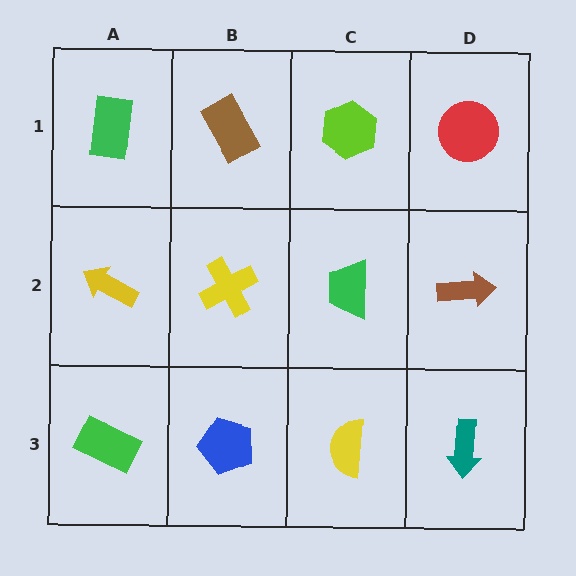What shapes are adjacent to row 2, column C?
A lime hexagon (row 1, column C), a yellow semicircle (row 3, column C), a yellow cross (row 2, column B), a brown arrow (row 2, column D).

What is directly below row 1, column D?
A brown arrow.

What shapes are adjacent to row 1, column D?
A brown arrow (row 2, column D), a lime hexagon (row 1, column C).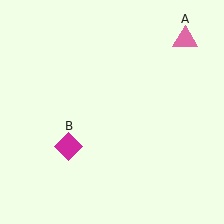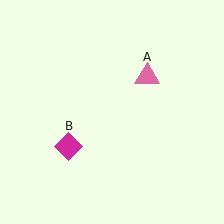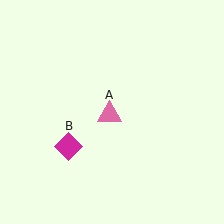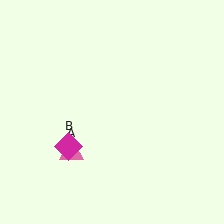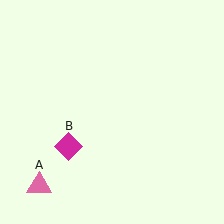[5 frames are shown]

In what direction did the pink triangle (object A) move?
The pink triangle (object A) moved down and to the left.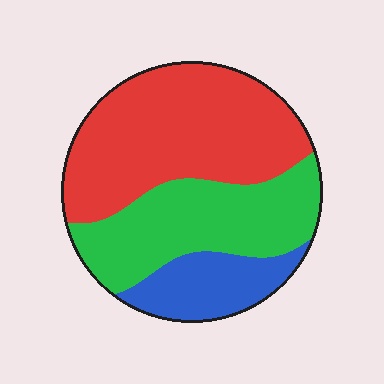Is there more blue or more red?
Red.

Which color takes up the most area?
Red, at roughly 50%.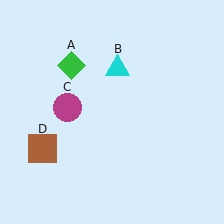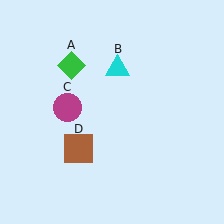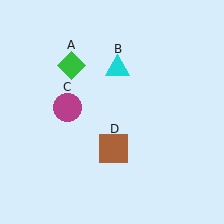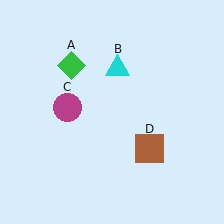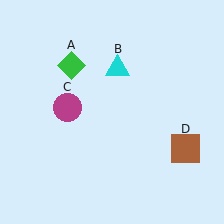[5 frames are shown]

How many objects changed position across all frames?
1 object changed position: brown square (object D).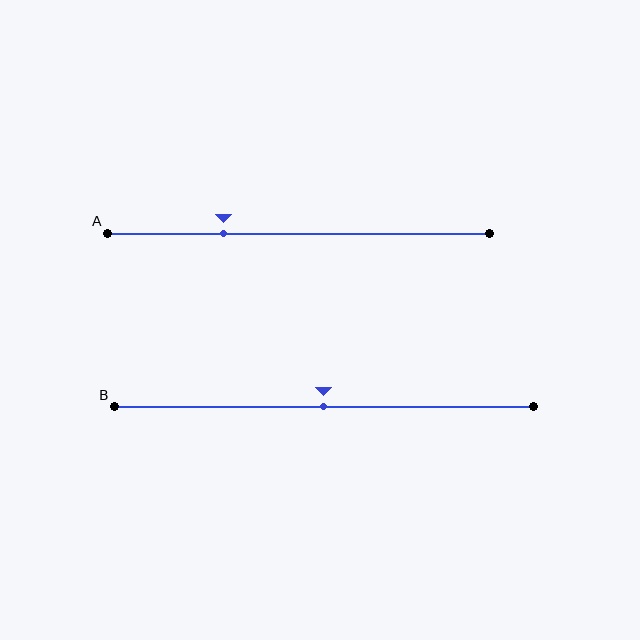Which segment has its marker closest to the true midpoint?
Segment B has its marker closest to the true midpoint.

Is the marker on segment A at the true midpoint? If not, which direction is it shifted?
No, the marker on segment A is shifted to the left by about 20% of the segment length.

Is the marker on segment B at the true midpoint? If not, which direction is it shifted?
Yes, the marker on segment B is at the true midpoint.